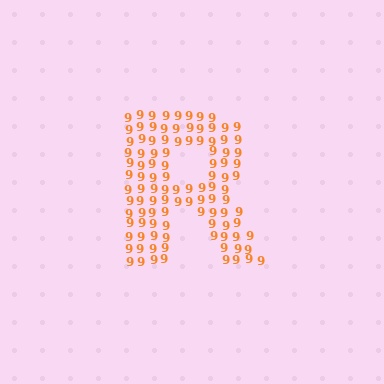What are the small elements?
The small elements are digit 9's.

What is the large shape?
The large shape is the letter R.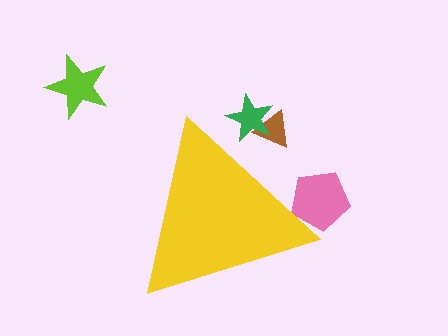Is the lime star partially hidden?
No, the lime star is fully visible.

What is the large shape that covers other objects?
A yellow triangle.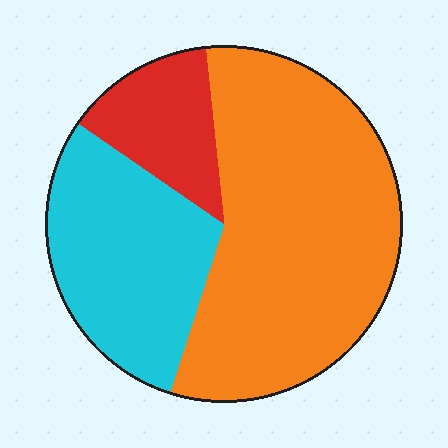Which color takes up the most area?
Orange, at roughly 55%.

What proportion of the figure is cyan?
Cyan covers roughly 30% of the figure.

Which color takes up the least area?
Red, at roughly 15%.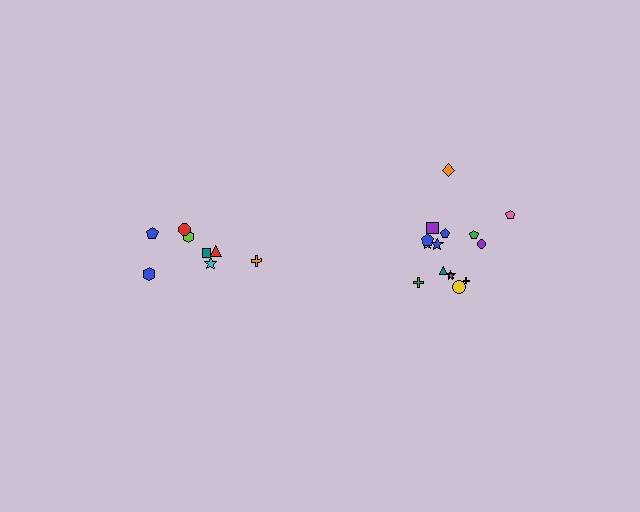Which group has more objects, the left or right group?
The right group.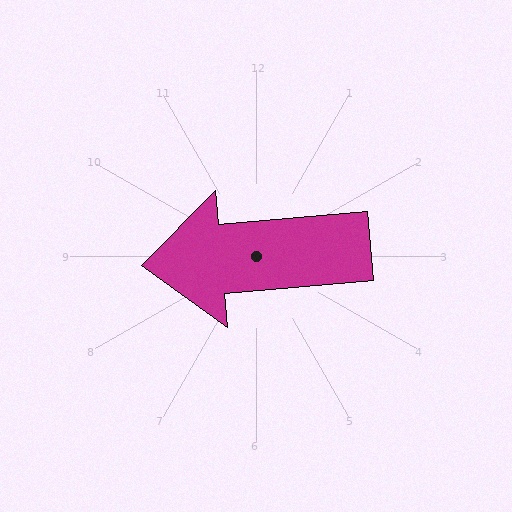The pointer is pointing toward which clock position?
Roughly 9 o'clock.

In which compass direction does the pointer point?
West.